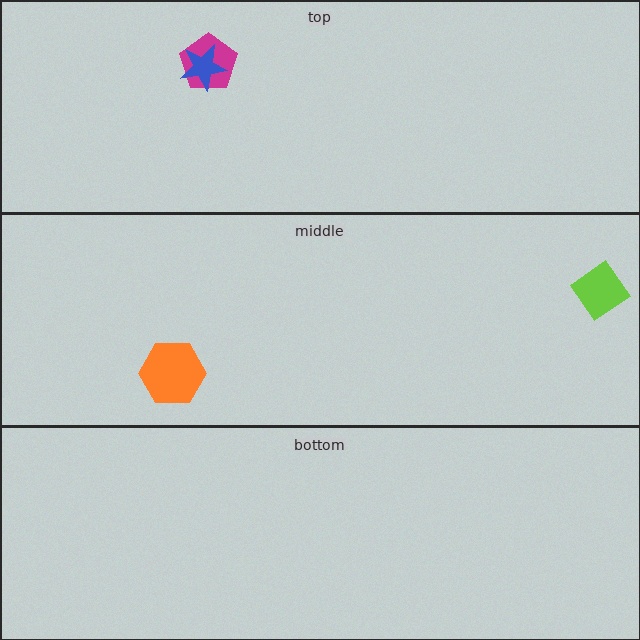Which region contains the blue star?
The top region.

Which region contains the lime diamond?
The middle region.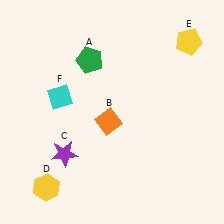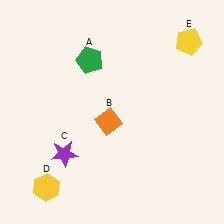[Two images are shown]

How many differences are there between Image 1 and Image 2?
There is 1 difference between the two images.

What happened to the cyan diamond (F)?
The cyan diamond (F) was removed in Image 2. It was in the top-left area of Image 1.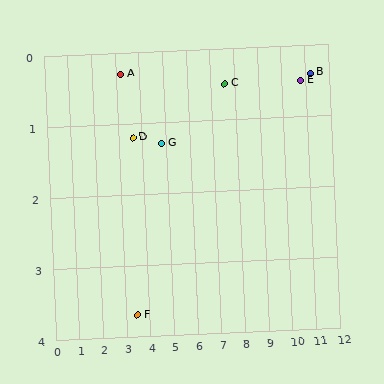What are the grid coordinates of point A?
Point A is at approximately (3.2, 0.3).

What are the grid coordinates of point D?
Point D is at approximately (3.6, 1.2).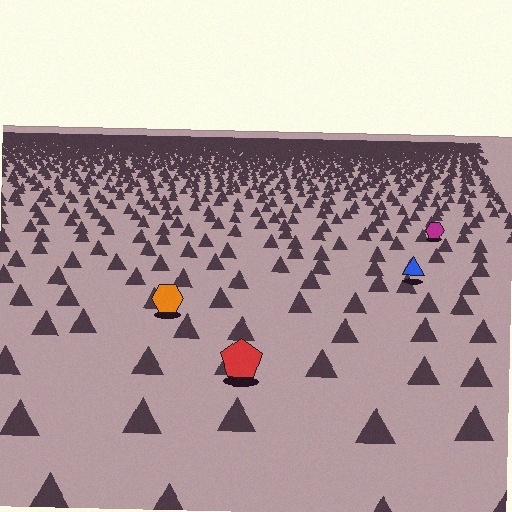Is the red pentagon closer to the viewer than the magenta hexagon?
Yes. The red pentagon is closer — you can tell from the texture gradient: the ground texture is coarser near it.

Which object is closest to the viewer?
The red pentagon is closest. The texture marks near it are larger and more spread out.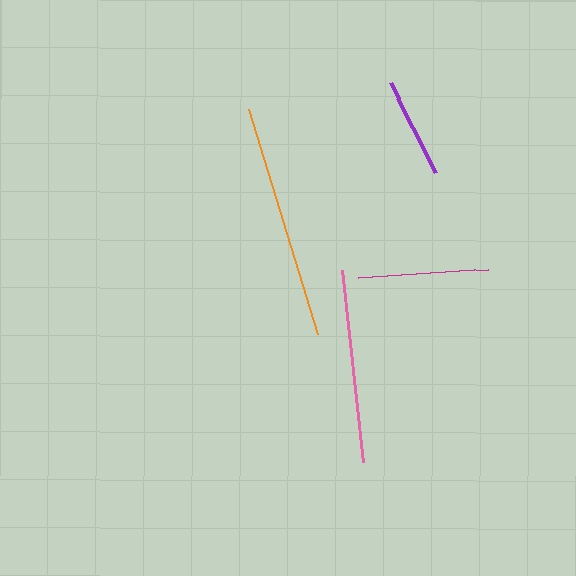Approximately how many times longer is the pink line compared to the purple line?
The pink line is approximately 1.9 times the length of the purple line.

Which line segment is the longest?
The orange line is the longest at approximately 235 pixels.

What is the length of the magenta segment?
The magenta segment is approximately 131 pixels long.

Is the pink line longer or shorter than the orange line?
The orange line is longer than the pink line.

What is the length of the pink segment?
The pink segment is approximately 193 pixels long.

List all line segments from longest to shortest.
From longest to shortest: orange, pink, magenta, purple.